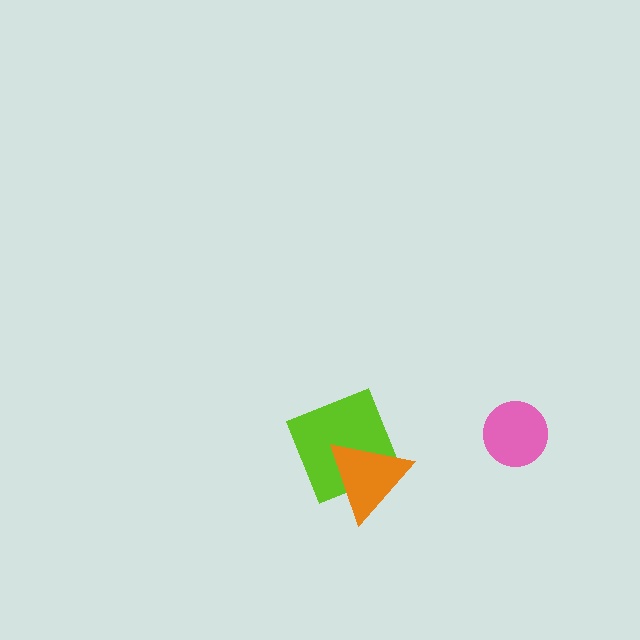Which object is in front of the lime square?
The orange triangle is in front of the lime square.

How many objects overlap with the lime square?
1 object overlaps with the lime square.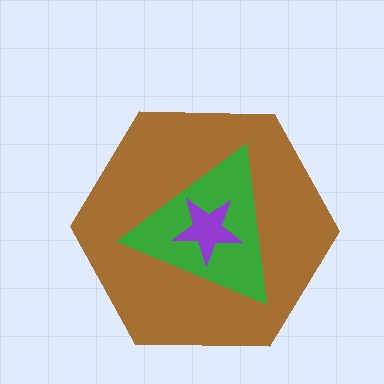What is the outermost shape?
The brown hexagon.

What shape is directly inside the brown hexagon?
The green triangle.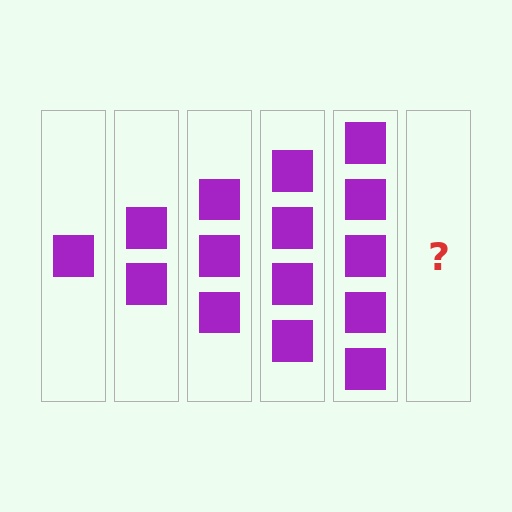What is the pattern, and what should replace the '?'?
The pattern is that each step adds one more square. The '?' should be 6 squares.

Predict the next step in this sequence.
The next step is 6 squares.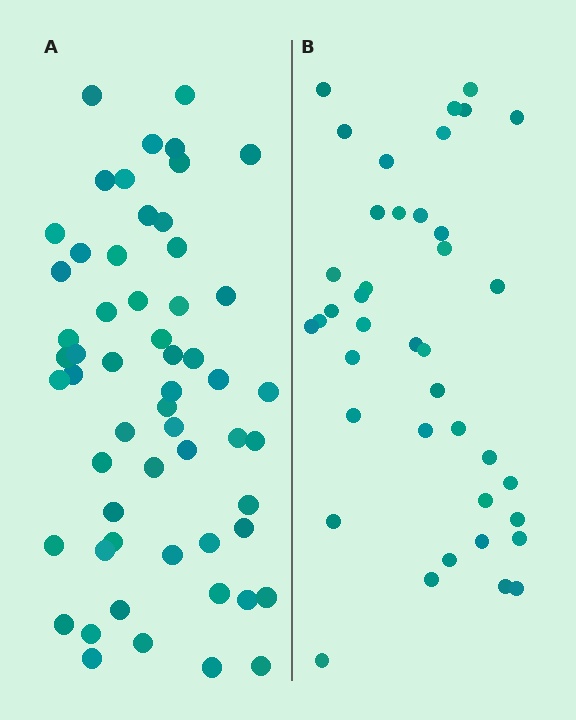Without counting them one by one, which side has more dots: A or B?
Region A (the left region) has more dots.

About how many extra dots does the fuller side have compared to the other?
Region A has approximately 15 more dots than region B.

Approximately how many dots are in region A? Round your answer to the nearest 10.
About 60 dots. (The exact count is 57, which rounds to 60.)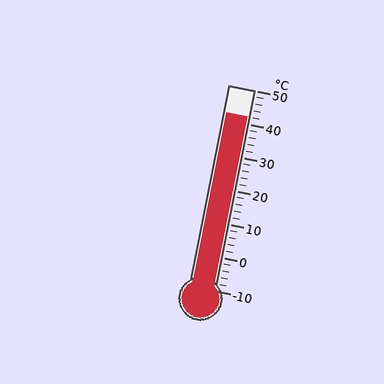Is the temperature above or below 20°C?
The temperature is above 20°C.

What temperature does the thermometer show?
The thermometer shows approximately 42°C.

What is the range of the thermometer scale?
The thermometer scale ranges from -10°C to 50°C.